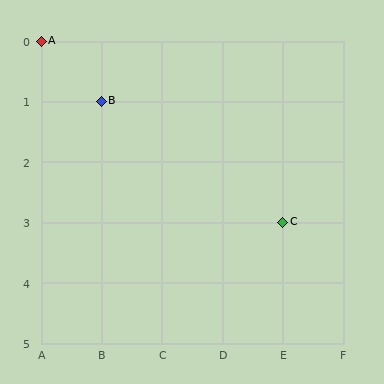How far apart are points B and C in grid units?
Points B and C are 3 columns and 2 rows apart (about 3.6 grid units diagonally).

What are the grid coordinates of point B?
Point B is at grid coordinates (B, 1).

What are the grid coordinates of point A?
Point A is at grid coordinates (A, 0).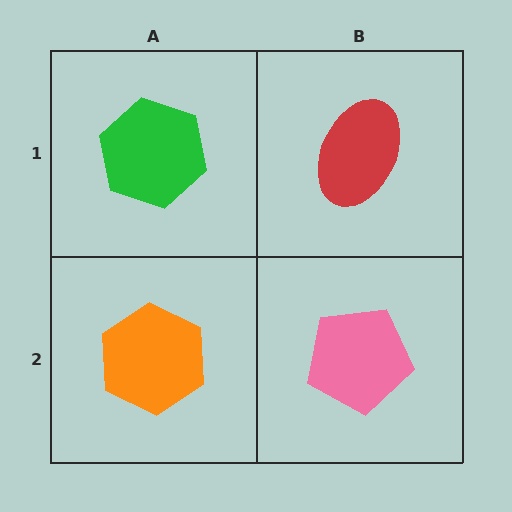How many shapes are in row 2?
2 shapes.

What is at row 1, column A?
A green hexagon.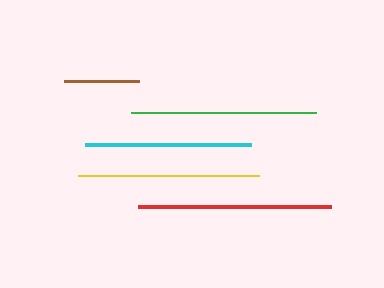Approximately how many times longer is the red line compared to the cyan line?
The red line is approximately 1.2 times the length of the cyan line.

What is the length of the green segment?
The green segment is approximately 185 pixels long.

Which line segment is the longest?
The red line is the longest at approximately 193 pixels.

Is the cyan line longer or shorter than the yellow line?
The yellow line is longer than the cyan line.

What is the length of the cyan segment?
The cyan segment is approximately 167 pixels long.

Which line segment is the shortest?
The brown line is the shortest at approximately 75 pixels.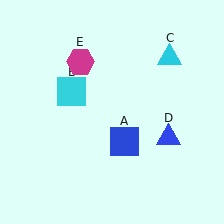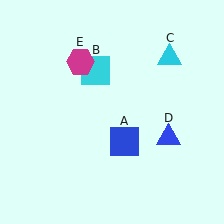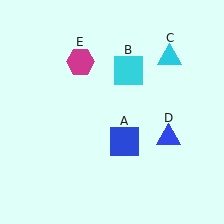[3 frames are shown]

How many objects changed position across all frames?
1 object changed position: cyan square (object B).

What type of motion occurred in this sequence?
The cyan square (object B) rotated clockwise around the center of the scene.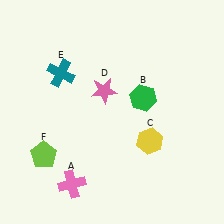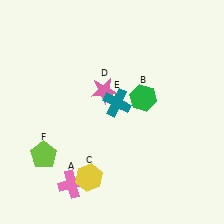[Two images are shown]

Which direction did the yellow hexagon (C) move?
The yellow hexagon (C) moved left.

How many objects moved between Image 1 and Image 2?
2 objects moved between the two images.